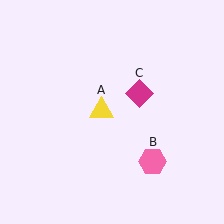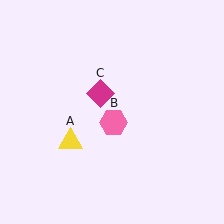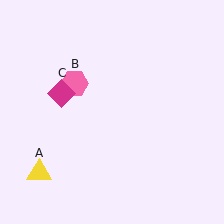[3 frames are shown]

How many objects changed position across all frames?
3 objects changed position: yellow triangle (object A), pink hexagon (object B), magenta diamond (object C).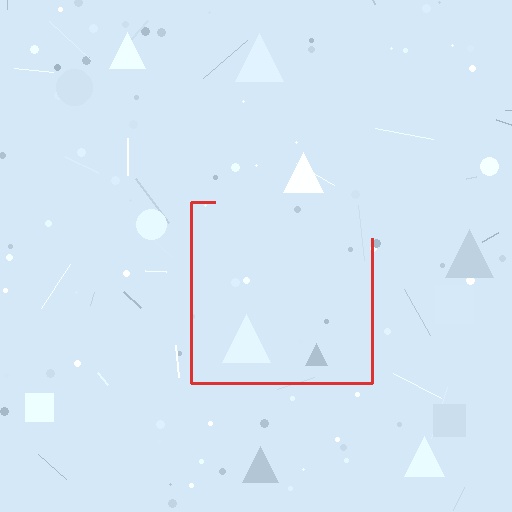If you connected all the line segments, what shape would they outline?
They would outline a square.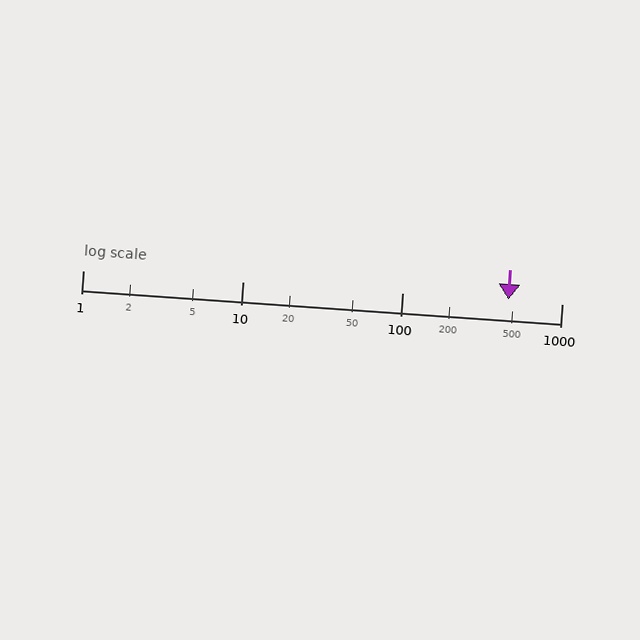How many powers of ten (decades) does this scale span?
The scale spans 3 decades, from 1 to 1000.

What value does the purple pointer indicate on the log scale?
The pointer indicates approximately 460.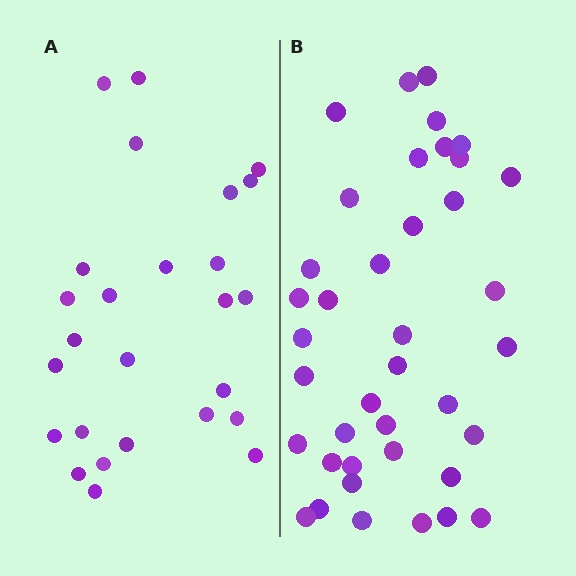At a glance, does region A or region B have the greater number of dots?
Region B (the right region) has more dots.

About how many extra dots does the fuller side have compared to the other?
Region B has approximately 15 more dots than region A.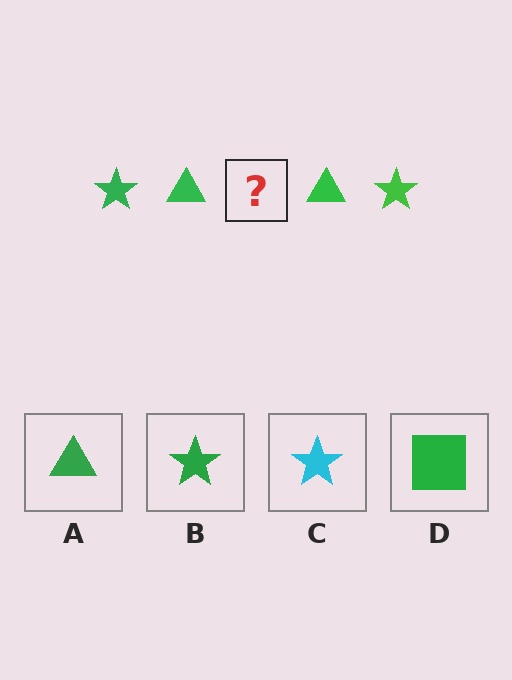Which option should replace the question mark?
Option B.